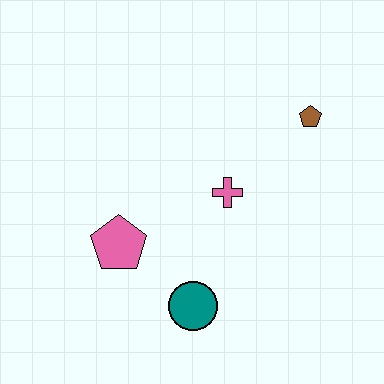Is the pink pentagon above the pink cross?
No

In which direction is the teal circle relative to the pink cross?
The teal circle is below the pink cross.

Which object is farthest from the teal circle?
The brown pentagon is farthest from the teal circle.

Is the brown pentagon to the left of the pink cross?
No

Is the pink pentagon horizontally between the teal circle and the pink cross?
No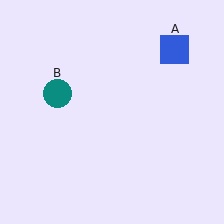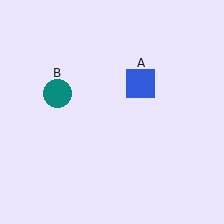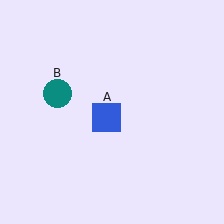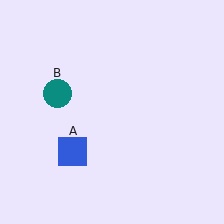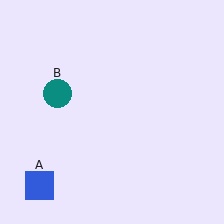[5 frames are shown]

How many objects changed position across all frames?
1 object changed position: blue square (object A).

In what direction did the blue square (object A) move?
The blue square (object A) moved down and to the left.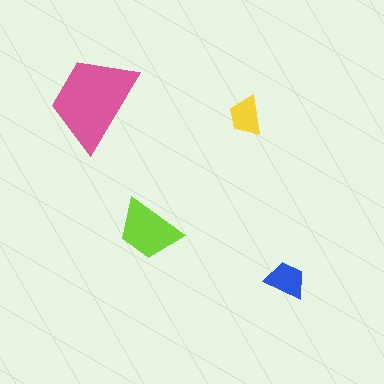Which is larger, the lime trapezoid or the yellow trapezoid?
The lime one.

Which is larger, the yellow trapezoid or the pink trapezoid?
The pink one.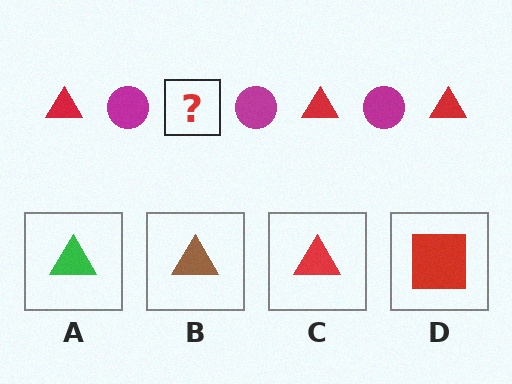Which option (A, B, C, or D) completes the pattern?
C.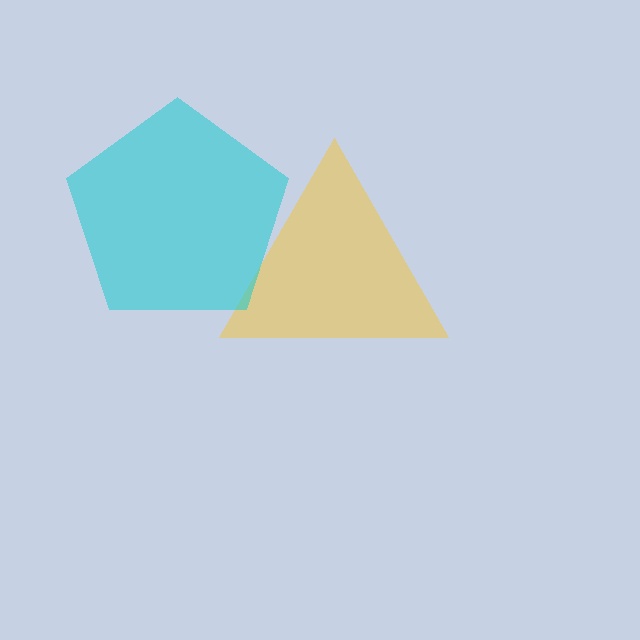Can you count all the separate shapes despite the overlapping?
Yes, there are 2 separate shapes.